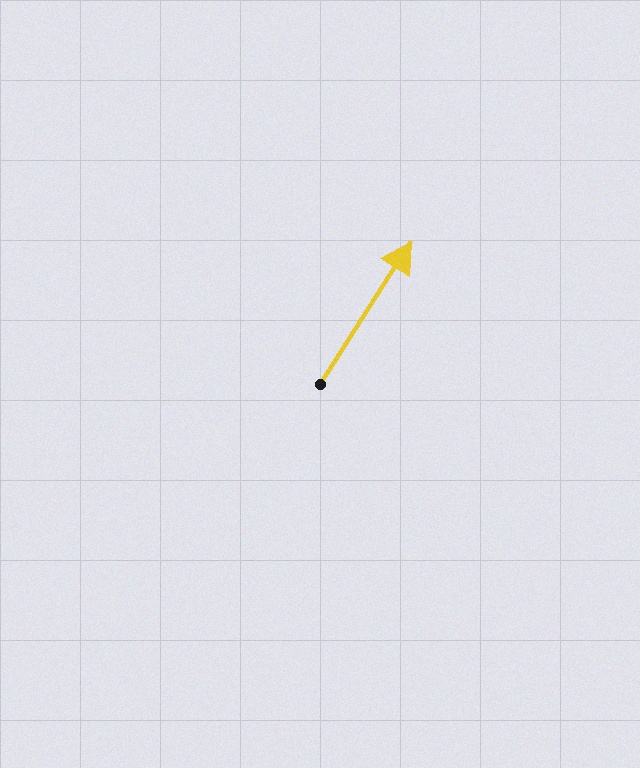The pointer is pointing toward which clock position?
Roughly 1 o'clock.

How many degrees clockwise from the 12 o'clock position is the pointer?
Approximately 33 degrees.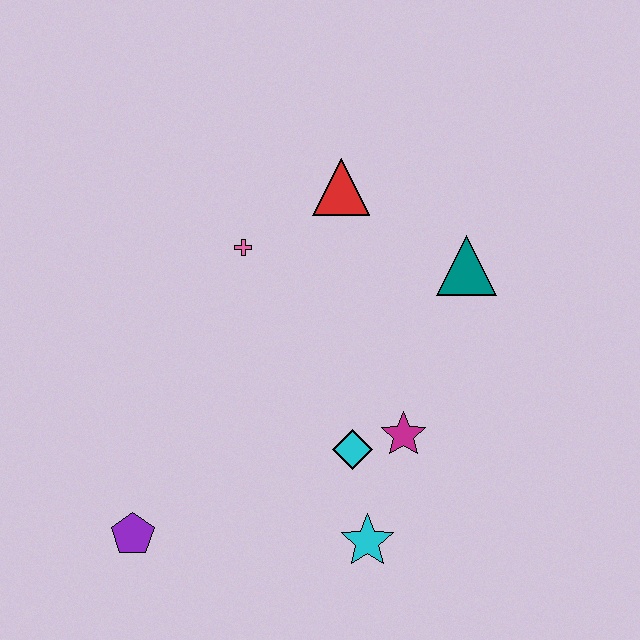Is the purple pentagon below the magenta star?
Yes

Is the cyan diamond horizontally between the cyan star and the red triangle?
Yes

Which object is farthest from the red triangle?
The purple pentagon is farthest from the red triangle.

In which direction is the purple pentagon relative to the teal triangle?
The purple pentagon is to the left of the teal triangle.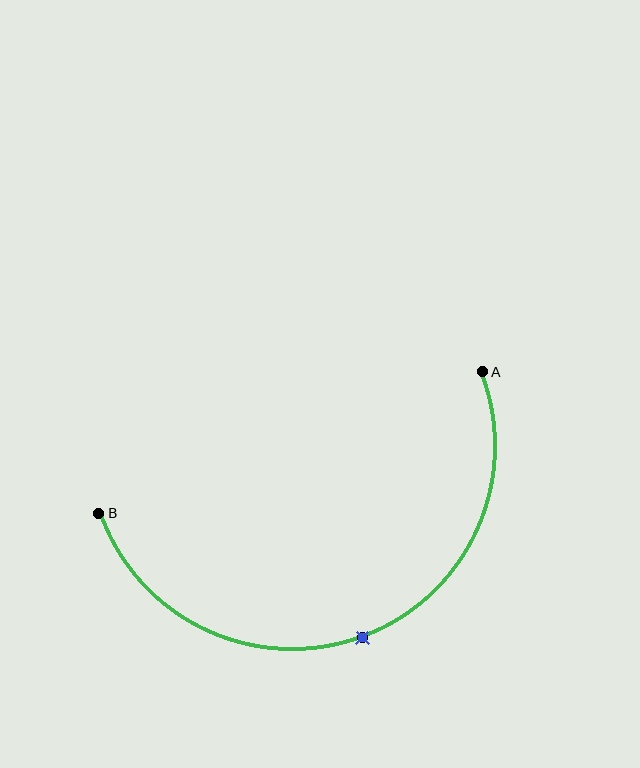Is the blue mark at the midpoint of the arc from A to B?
Yes. The blue mark lies on the arc at equal arc-length from both A and B — it is the arc midpoint.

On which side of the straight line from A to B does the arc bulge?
The arc bulges below the straight line connecting A and B.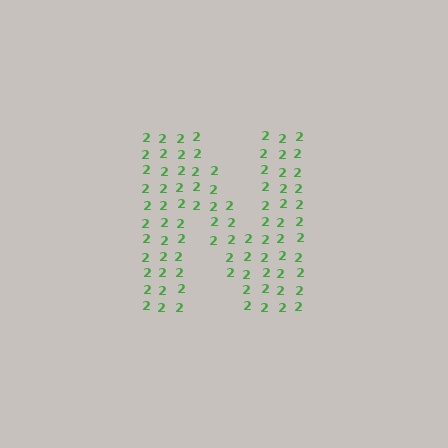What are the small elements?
The small elements are digit 2's.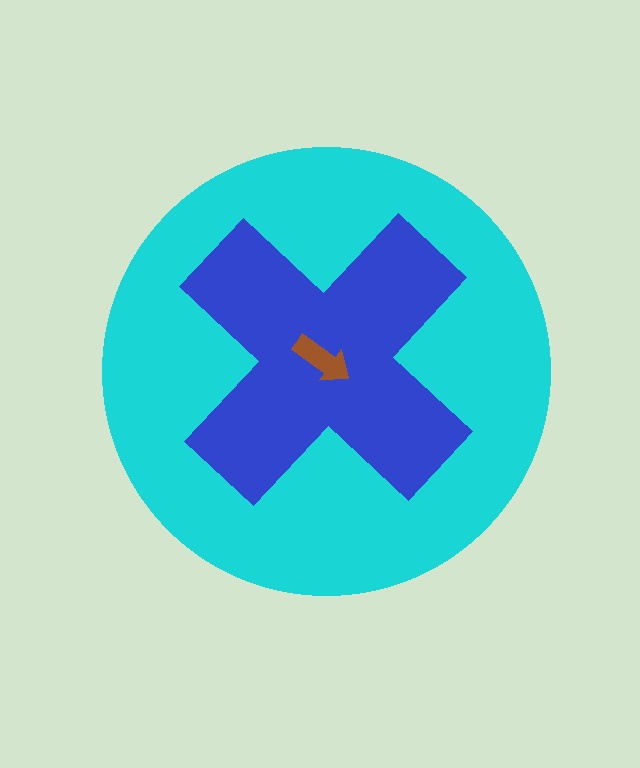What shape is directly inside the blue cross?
The brown arrow.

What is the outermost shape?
The cyan circle.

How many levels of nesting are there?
3.